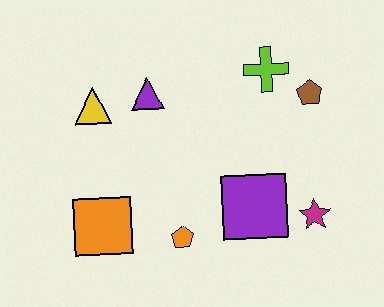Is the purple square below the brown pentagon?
Yes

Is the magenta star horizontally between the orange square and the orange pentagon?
No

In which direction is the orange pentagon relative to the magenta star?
The orange pentagon is to the left of the magenta star.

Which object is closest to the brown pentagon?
The lime cross is closest to the brown pentagon.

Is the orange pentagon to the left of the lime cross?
Yes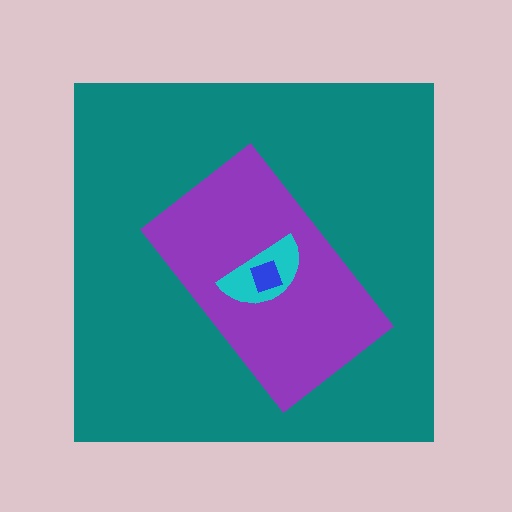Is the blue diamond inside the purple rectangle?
Yes.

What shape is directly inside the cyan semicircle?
The blue diamond.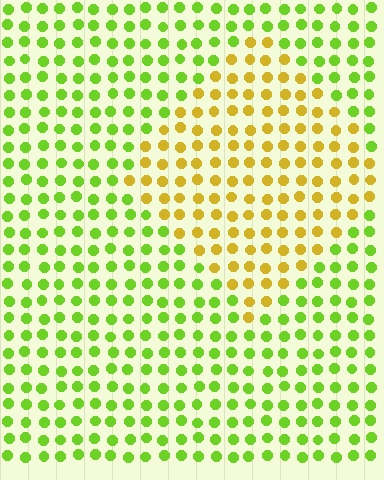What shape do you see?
I see a diamond.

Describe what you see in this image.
The image is filled with small lime elements in a uniform arrangement. A diamond-shaped region is visible where the elements are tinted to a slightly different hue, forming a subtle color boundary.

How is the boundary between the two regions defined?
The boundary is defined purely by a slight shift in hue (about 46 degrees). Spacing, size, and orientation are identical on both sides.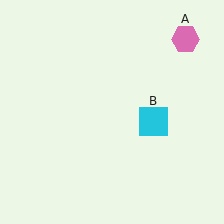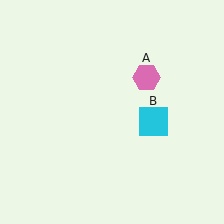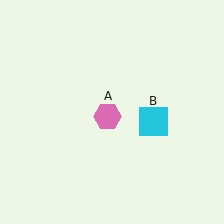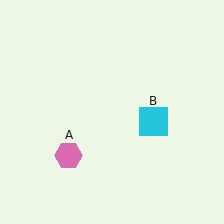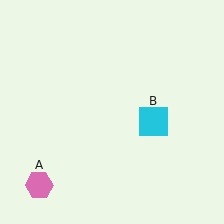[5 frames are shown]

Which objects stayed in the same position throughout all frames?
Cyan square (object B) remained stationary.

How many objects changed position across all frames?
1 object changed position: pink hexagon (object A).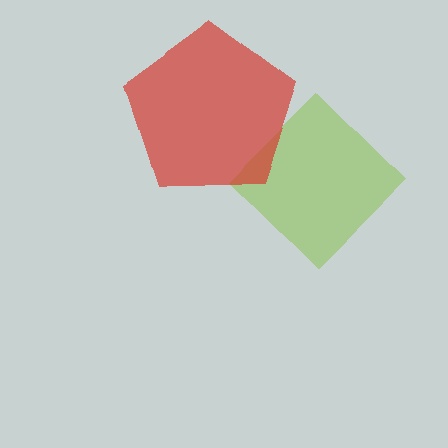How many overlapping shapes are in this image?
There are 2 overlapping shapes in the image.